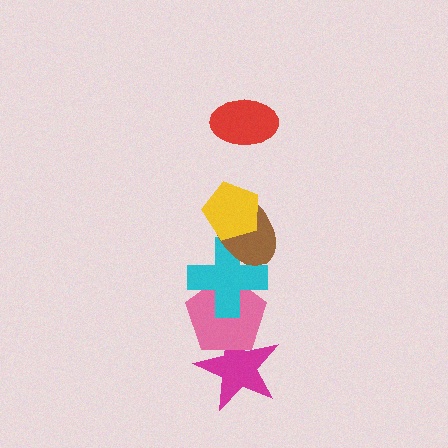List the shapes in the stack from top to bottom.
From top to bottom: the red ellipse, the yellow pentagon, the brown ellipse, the cyan cross, the pink pentagon, the magenta star.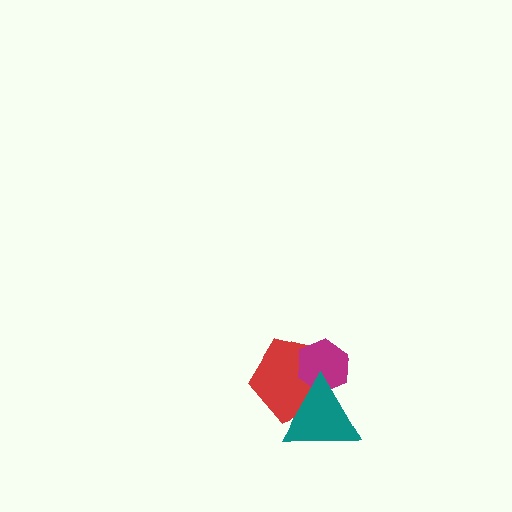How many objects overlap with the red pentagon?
2 objects overlap with the red pentagon.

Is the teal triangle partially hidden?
No, no other shape covers it.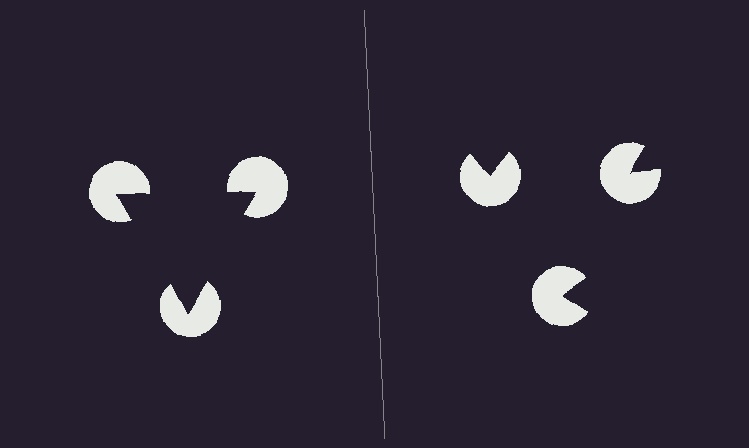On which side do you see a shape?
An illusory triangle appears on the left side. On the right side the wedge cuts are rotated, so no coherent shape forms.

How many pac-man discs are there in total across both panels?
6 — 3 on each side.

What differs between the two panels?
The pac-man discs are positioned identically on both sides; only the wedge orientations differ. On the left they align to a triangle; on the right they are misaligned.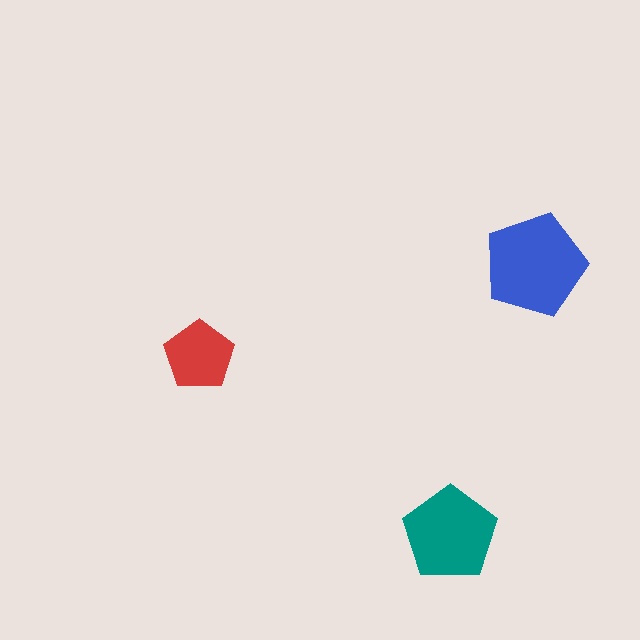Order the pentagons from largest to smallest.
the blue one, the teal one, the red one.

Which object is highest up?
The blue pentagon is topmost.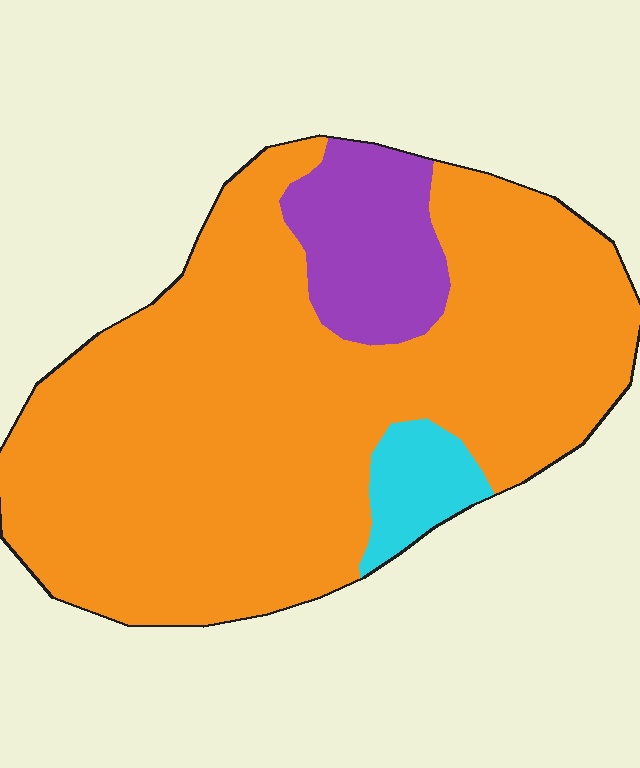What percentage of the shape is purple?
Purple takes up less than a quarter of the shape.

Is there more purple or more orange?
Orange.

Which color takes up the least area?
Cyan, at roughly 5%.